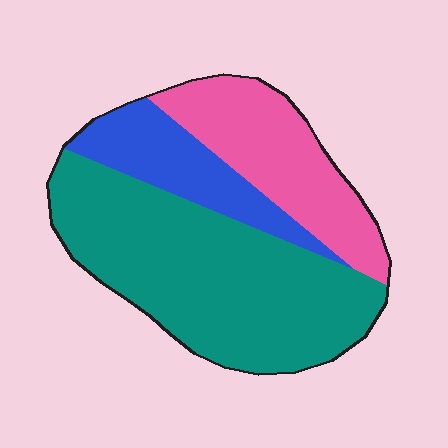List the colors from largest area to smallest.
From largest to smallest: teal, pink, blue.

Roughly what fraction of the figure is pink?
Pink covers roughly 25% of the figure.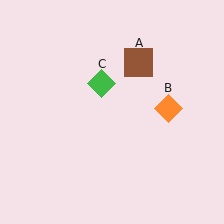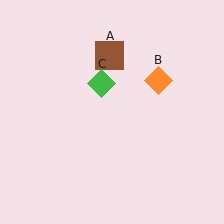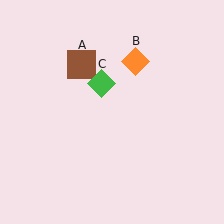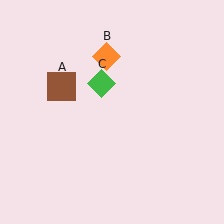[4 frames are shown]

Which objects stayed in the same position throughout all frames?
Green diamond (object C) remained stationary.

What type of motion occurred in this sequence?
The brown square (object A), orange diamond (object B) rotated counterclockwise around the center of the scene.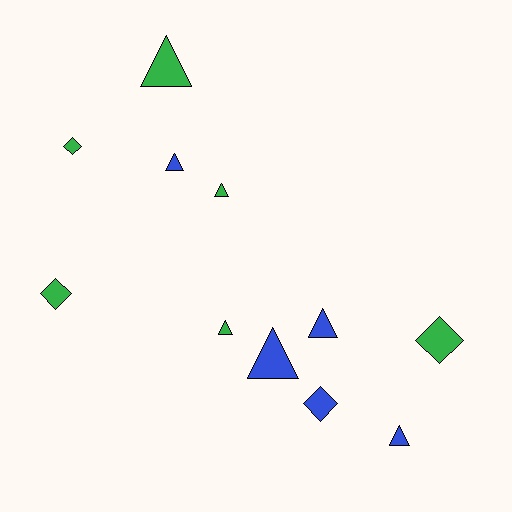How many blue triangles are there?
There are 4 blue triangles.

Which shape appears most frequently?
Triangle, with 7 objects.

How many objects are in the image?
There are 11 objects.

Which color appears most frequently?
Green, with 6 objects.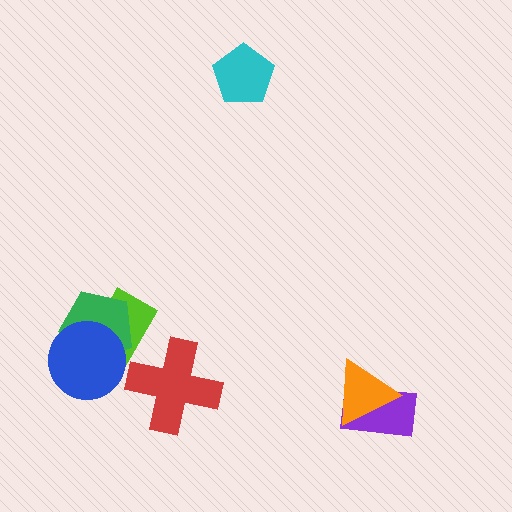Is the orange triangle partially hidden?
No, no other shape covers it.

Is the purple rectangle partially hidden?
Yes, it is partially covered by another shape.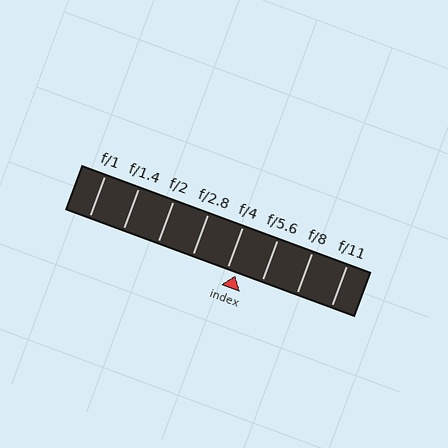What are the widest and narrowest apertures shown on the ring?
The widest aperture shown is f/1 and the narrowest is f/11.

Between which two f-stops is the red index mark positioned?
The index mark is between f/4 and f/5.6.